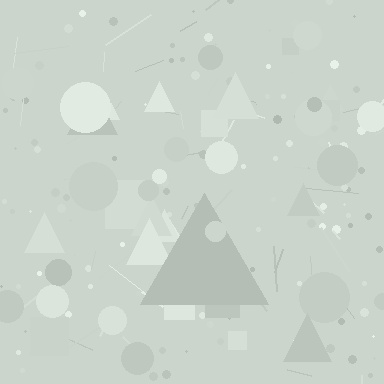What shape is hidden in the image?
A triangle is hidden in the image.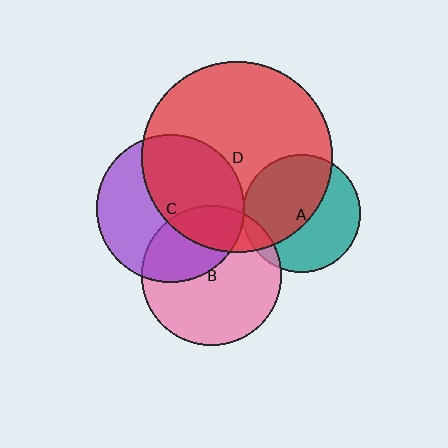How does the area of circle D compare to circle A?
Approximately 2.6 times.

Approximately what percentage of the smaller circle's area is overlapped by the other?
Approximately 35%.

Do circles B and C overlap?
Yes.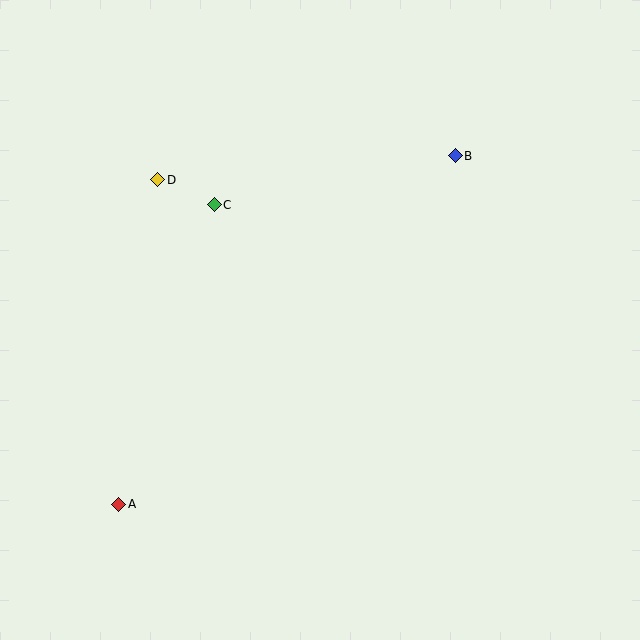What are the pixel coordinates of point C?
Point C is at (214, 205).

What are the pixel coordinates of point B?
Point B is at (455, 156).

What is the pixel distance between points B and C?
The distance between B and C is 246 pixels.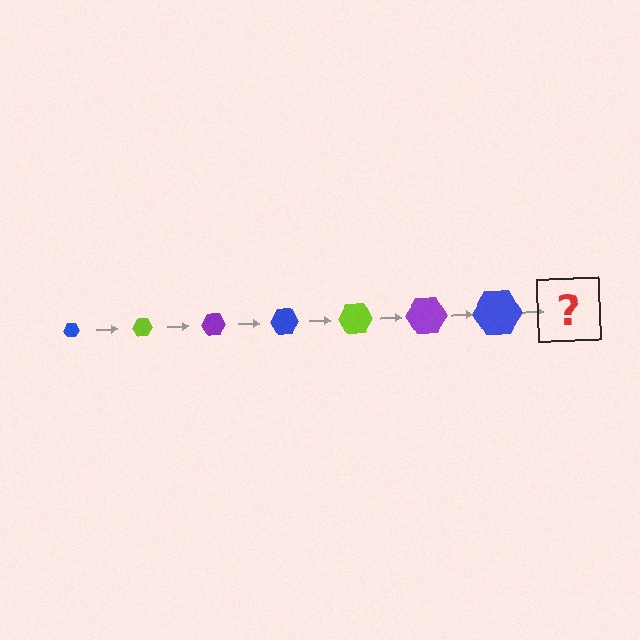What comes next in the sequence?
The next element should be a lime hexagon, larger than the previous one.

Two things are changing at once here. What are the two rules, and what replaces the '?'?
The two rules are that the hexagon grows larger each step and the color cycles through blue, lime, and purple. The '?' should be a lime hexagon, larger than the previous one.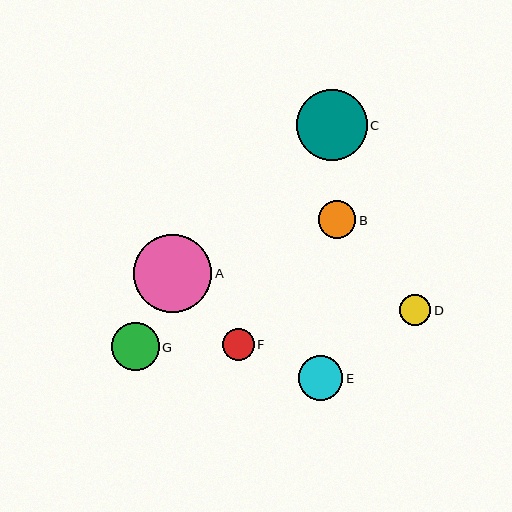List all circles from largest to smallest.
From largest to smallest: A, C, G, E, B, F, D.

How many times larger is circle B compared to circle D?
Circle B is approximately 1.2 times the size of circle D.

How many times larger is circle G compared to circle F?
Circle G is approximately 1.5 times the size of circle F.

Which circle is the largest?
Circle A is the largest with a size of approximately 78 pixels.